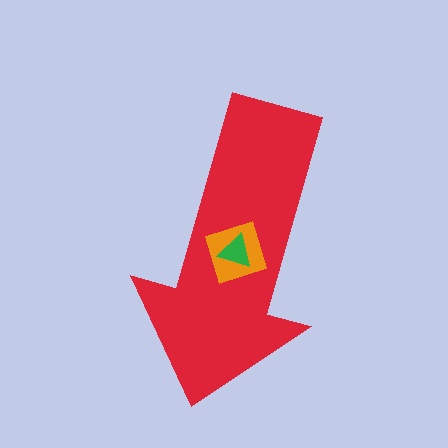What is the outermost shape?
The red arrow.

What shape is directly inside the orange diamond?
The green triangle.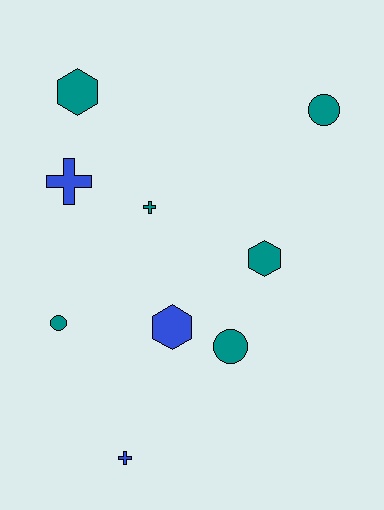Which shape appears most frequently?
Circle, with 3 objects.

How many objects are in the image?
There are 9 objects.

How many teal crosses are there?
There is 1 teal cross.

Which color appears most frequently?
Teal, with 6 objects.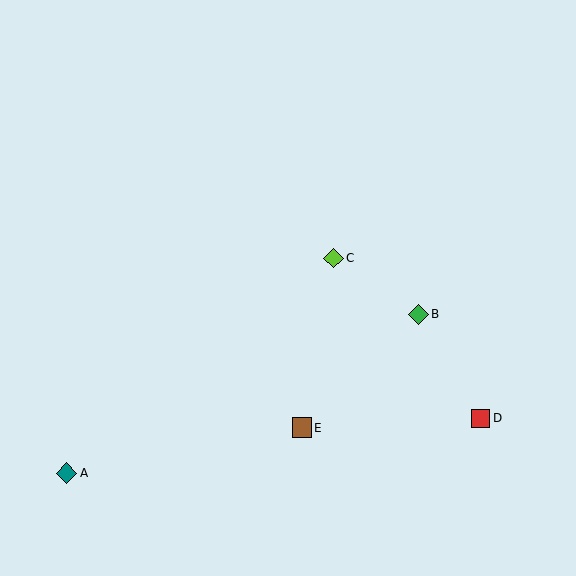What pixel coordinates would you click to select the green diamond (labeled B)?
Click at (418, 314) to select the green diamond B.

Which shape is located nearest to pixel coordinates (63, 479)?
The teal diamond (labeled A) at (66, 473) is nearest to that location.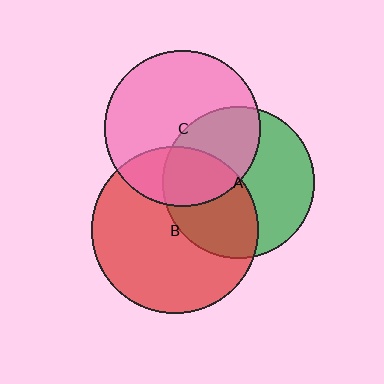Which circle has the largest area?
Circle B (red).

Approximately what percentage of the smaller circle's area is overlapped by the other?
Approximately 45%.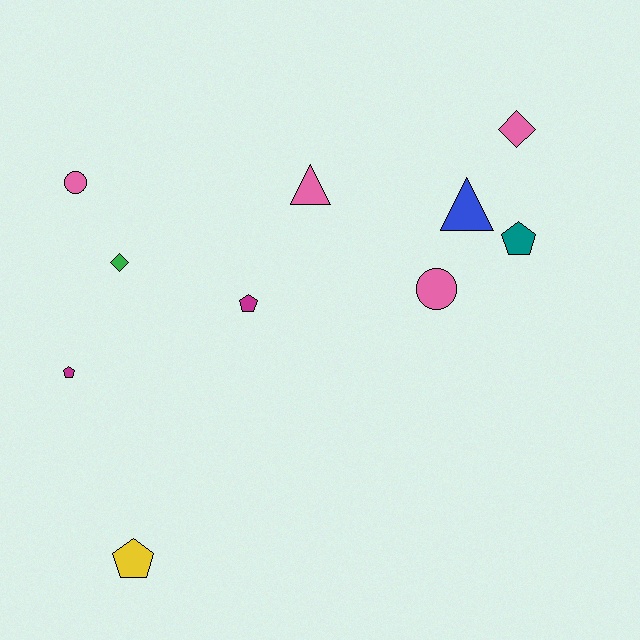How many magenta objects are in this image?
There are 2 magenta objects.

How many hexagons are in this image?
There are no hexagons.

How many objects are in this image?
There are 10 objects.